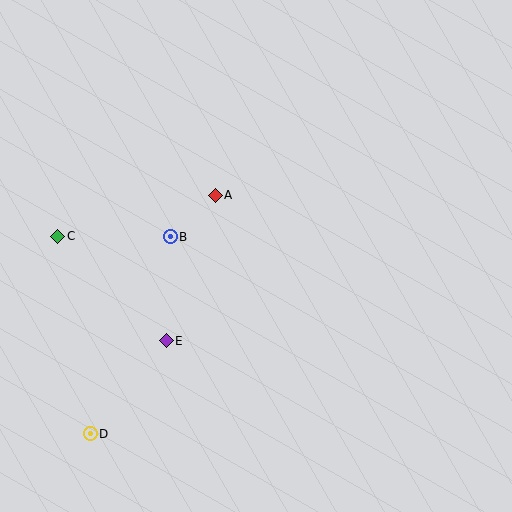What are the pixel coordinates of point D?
Point D is at (90, 434).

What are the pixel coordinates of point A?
Point A is at (215, 195).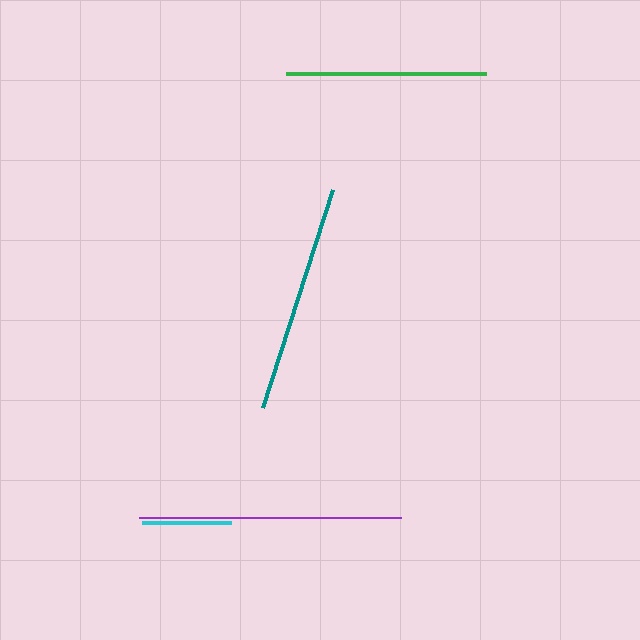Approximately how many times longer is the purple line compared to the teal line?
The purple line is approximately 1.1 times the length of the teal line.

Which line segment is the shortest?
The cyan line is the shortest at approximately 89 pixels.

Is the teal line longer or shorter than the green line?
The teal line is longer than the green line.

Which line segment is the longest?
The purple line is the longest at approximately 262 pixels.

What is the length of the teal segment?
The teal segment is approximately 229 pixels long.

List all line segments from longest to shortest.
From longest to shortest: purple, teal, green, cyan.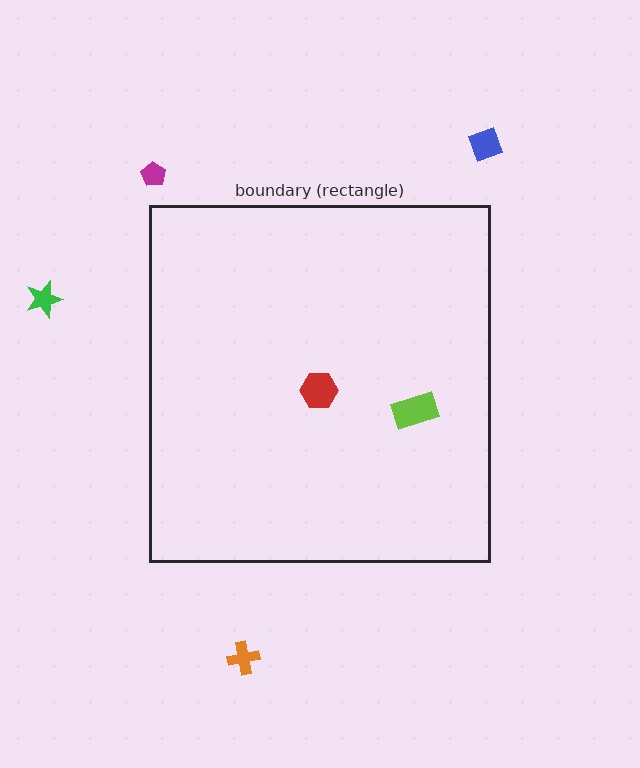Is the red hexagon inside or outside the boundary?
Inside.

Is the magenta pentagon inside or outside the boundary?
Outside.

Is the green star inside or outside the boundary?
Outside.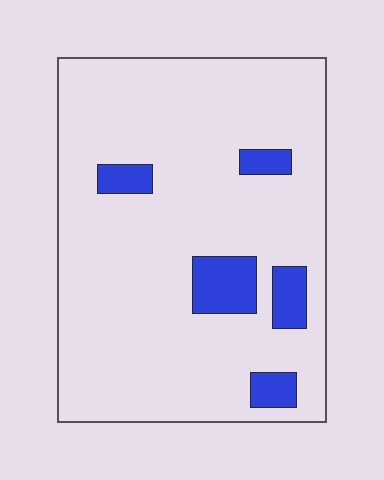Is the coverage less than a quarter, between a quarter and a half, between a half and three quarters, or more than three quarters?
Less than a quarter.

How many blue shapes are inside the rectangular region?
5.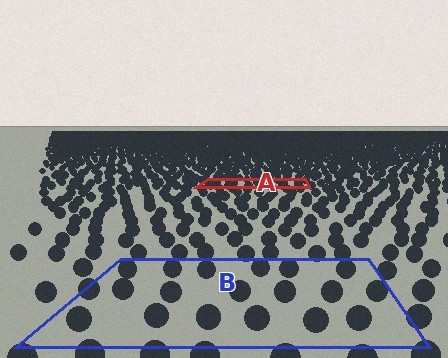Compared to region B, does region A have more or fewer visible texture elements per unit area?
Region A has more texture elements per unit area — they are packed more densely because it is farther away.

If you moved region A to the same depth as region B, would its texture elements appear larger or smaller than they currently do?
They would appear larger. At a closer depth, the same texture elements are projected at a bigger on-screen size.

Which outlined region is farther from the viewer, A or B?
Region A is farther from the viewer — the texture elements inside it appear smaller and more densely packed.